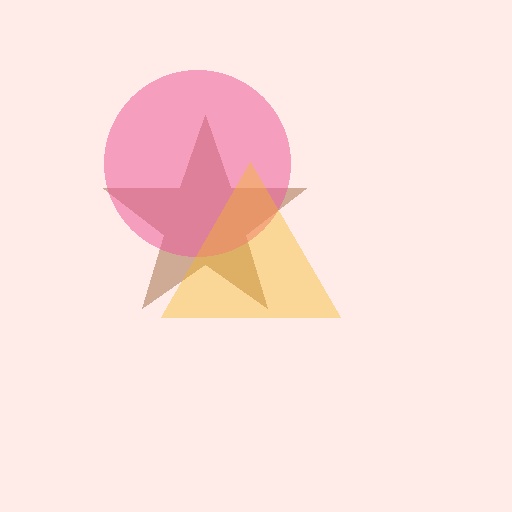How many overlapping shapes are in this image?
There are 3 overlapping shapes in the image.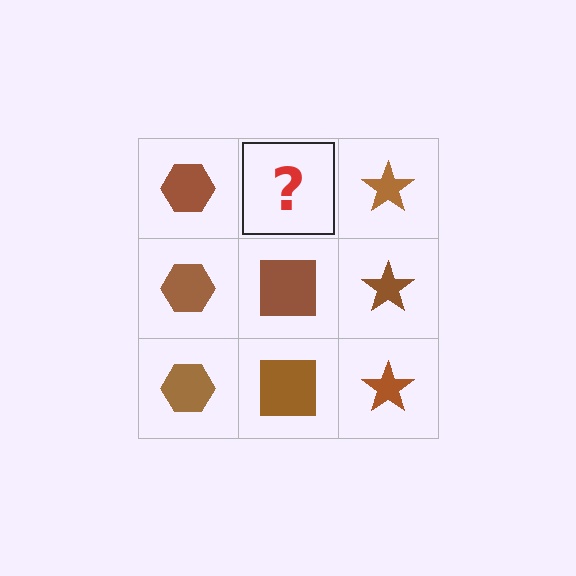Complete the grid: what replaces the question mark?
The question mark should be replaced with a brown square.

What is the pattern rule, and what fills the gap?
The rule is that each column has a consistent shape. The gap should be filled with a brown square.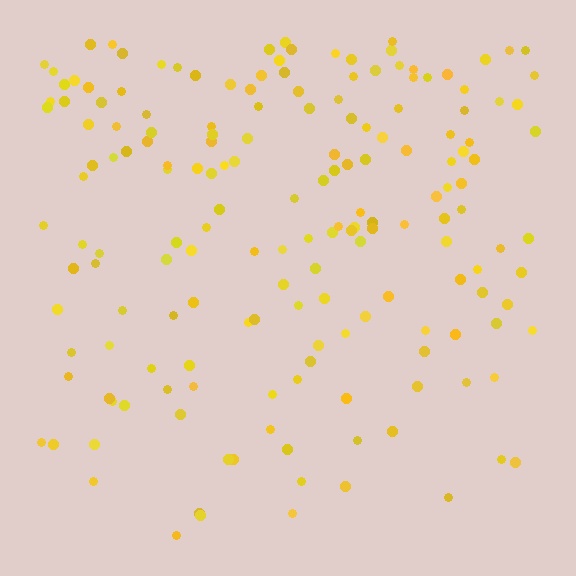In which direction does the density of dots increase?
From bottom to top, with the top side densest.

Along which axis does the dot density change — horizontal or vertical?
Vertical.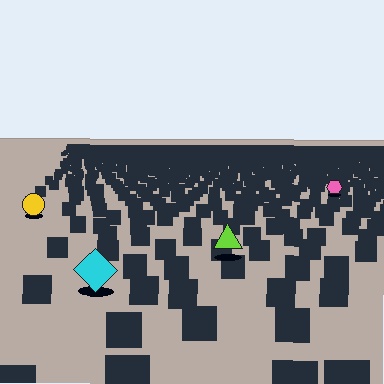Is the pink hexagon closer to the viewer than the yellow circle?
No. The yellow circle is closer — you can tell from the texture gradient: the ground texture is coarser near it.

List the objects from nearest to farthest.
From nearest to farthest: the cyan diamond, the lime triangle, the yellow circle, the pink hexagon.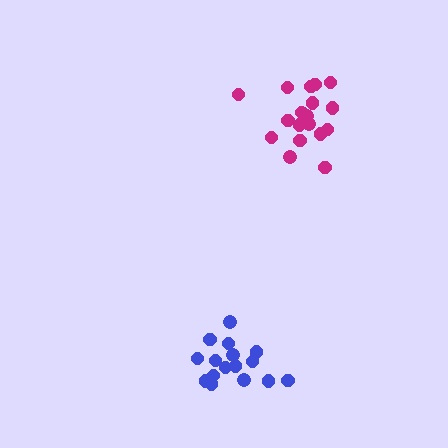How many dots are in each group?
Group 1: 16 dots, Group 2: 19 dots (35 total).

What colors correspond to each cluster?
The clusters are colored: blue, magenta.